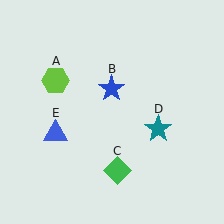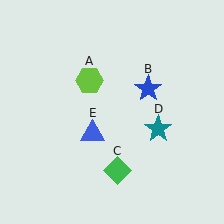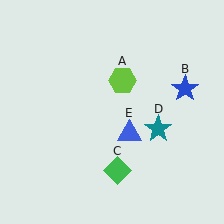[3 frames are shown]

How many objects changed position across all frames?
3 objects changed position: lime hexagon (object A), blue star (object B), blue triangle (object E).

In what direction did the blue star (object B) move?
The blue star (object B) moved right.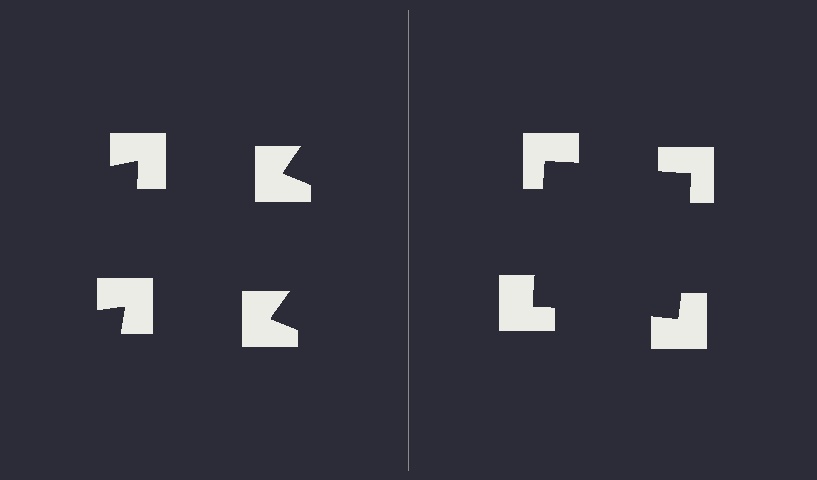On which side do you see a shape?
An illusory square appears on the right side. On the left side the wedge cuts are rotated, so no coherent shape forms.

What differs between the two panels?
The notched squares are positioned identically on both sides; only the wedge orientations differ. On the right they align to a square; on the left they are misaligned.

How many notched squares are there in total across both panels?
8 — 4 on each side.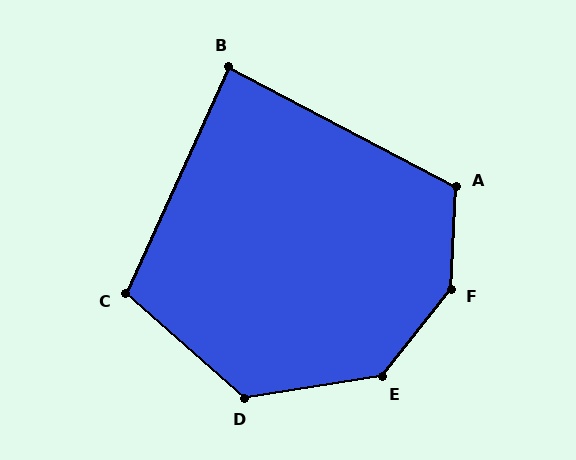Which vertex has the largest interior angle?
F, at approximately 144 degrees.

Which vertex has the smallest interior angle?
B, at approximately 86 degrees.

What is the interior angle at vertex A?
Approximately 115 degrees (obtuse).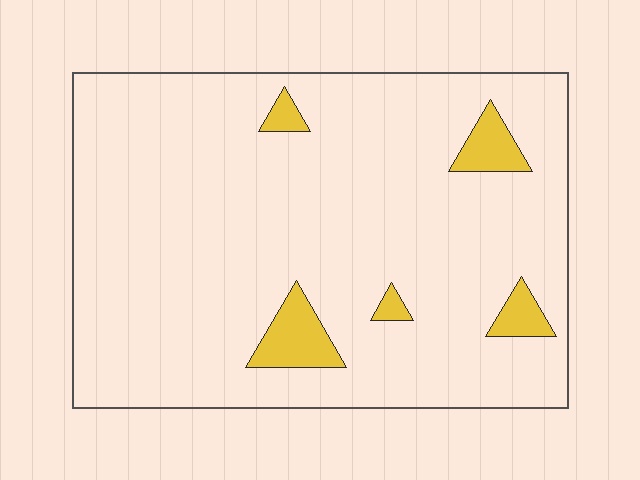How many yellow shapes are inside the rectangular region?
5.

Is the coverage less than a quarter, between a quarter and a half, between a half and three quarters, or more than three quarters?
Less than a quarter.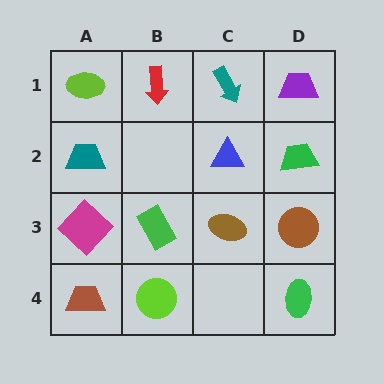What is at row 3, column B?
A green rectangle.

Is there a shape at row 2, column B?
No, that cell is empty.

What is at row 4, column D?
A green ellipse.